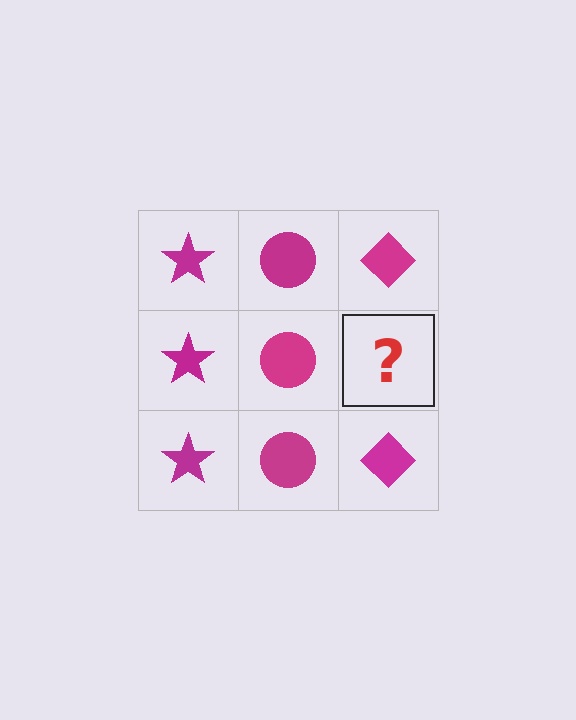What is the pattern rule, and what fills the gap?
The rule is that each column has a consistent shape. The gap should be filled with a magenta diamond.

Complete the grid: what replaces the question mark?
The question mark should be replaced with a magenta diamond.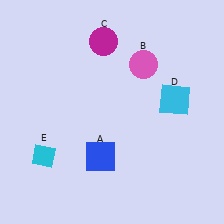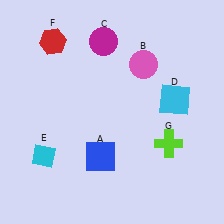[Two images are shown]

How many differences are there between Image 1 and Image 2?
There are 2 differences between the two images.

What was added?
A red hexagon (F), a lime cross (G) were added in Image 2.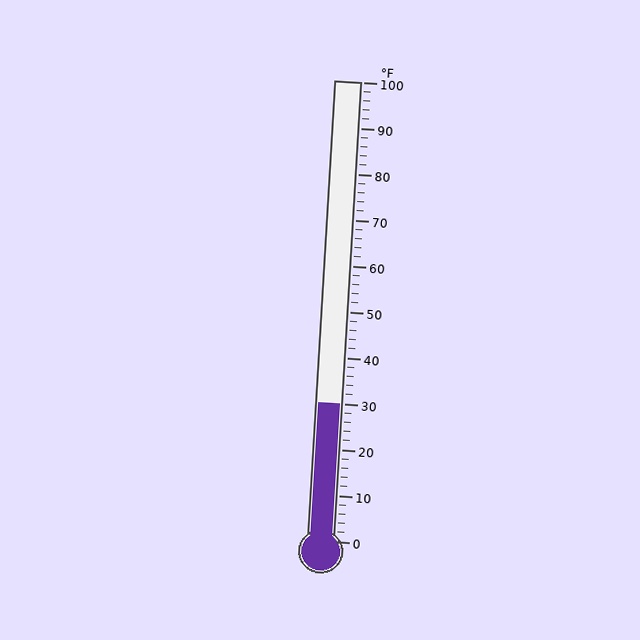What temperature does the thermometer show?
The thermometer shows approximately 30°F.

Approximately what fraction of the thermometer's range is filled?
The thermometer is filled to approximately 30% of its range.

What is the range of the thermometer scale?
The thermometer scale ranges from 0°F to 100°F.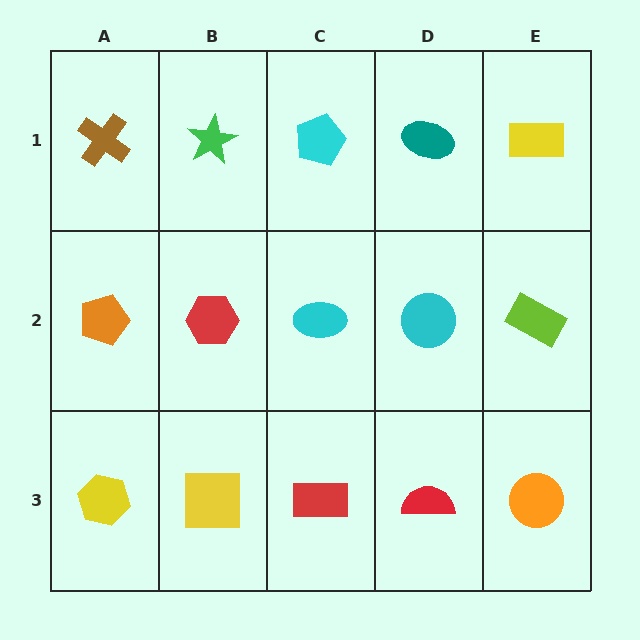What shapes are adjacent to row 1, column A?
An orange pentagon (row 2, column A), a green star (row 1, column B).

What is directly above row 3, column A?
An orange pentagon.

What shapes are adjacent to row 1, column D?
A cyan circle (row 2, column D), a cyan pentagon (row 1, column C), a yellow rectangle (row 1, column E).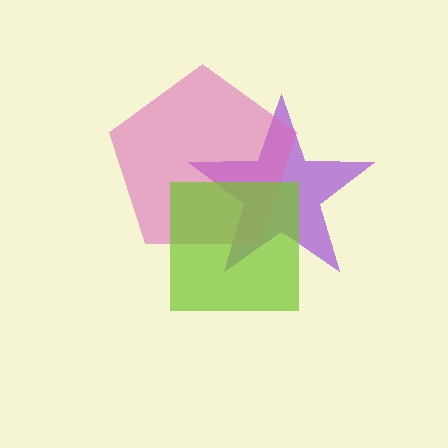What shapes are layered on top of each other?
The layered shapes are: a purple star, a pink pentagon, a lime square.